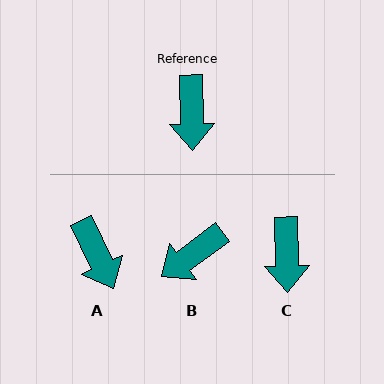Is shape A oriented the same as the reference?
No, it is off by about 24 degrees.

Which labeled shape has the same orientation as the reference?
C.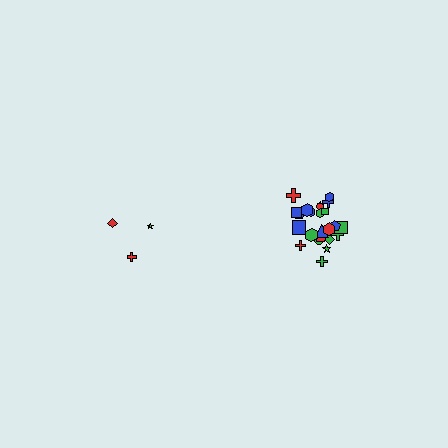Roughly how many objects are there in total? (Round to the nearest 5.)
Roughly 30 objects in total.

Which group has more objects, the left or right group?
The right group.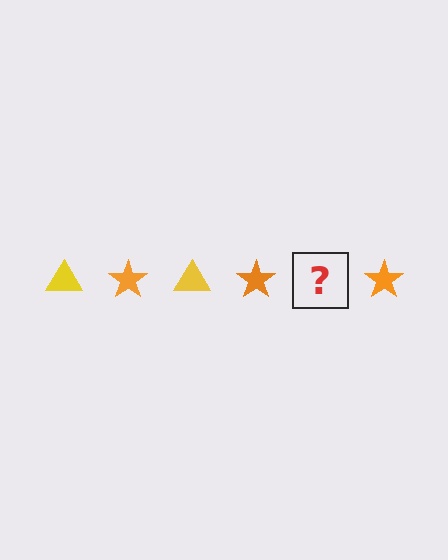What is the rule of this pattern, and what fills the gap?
The rule is that the pattern alternates between yellow triangle and orange star. The gap should be filled with a yellow triangle.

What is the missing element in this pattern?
The missing element is a yellow triangle.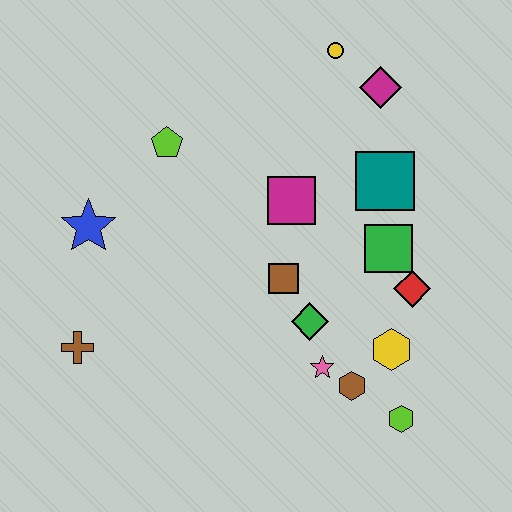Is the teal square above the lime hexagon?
Yes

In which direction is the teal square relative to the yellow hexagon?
The teal square is above the yellow hexagon.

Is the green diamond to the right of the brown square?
Yes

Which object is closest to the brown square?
The green diamond is closest to the brown square.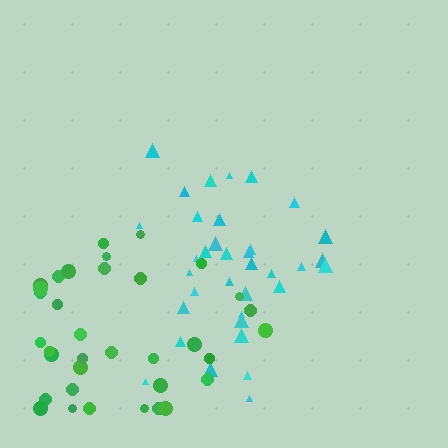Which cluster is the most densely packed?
Cyan.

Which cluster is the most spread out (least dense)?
Green.